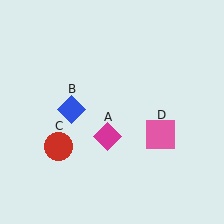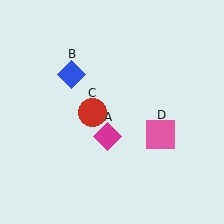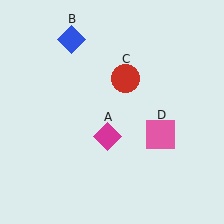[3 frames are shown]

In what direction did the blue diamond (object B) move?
The blue diamond (object B) moved up.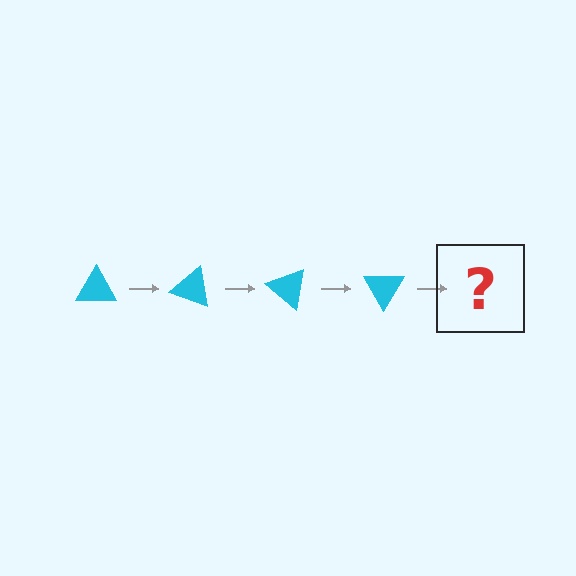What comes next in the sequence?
The next element should be a cyan triangle rotated 80 degrees.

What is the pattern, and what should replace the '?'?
The pattern is that the triangle rotates 20 degrees each step. The '?' should be a cyan triangle rotated 80 degrees.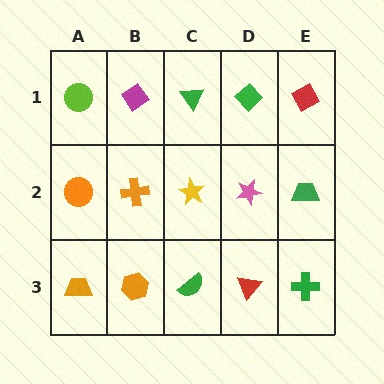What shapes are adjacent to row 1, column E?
A green trapezoid (row 2, column E), a green diamond (row 1, column D).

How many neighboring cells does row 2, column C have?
4.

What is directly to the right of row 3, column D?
A green cross.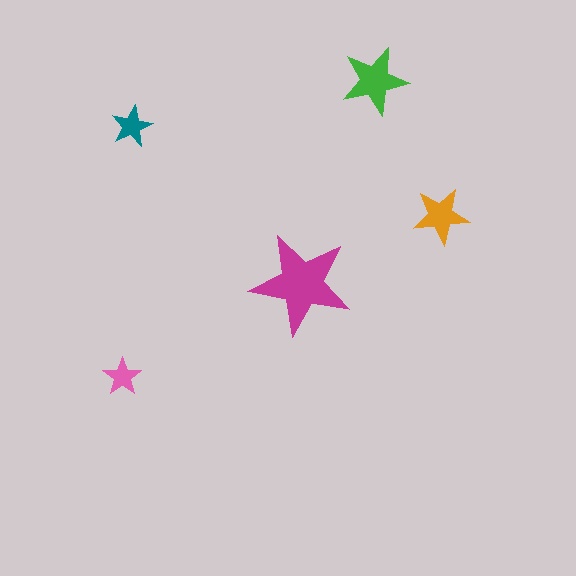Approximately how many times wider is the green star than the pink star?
About 2 times wider.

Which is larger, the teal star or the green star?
The green one.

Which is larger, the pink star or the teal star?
The teal one.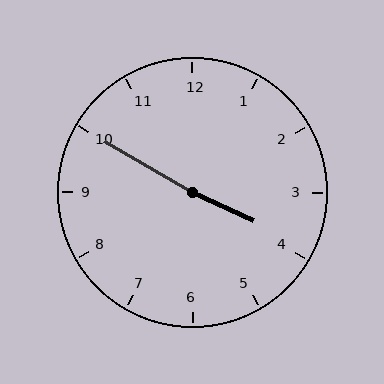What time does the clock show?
3:50.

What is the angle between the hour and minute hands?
Approximately 175 degrees.